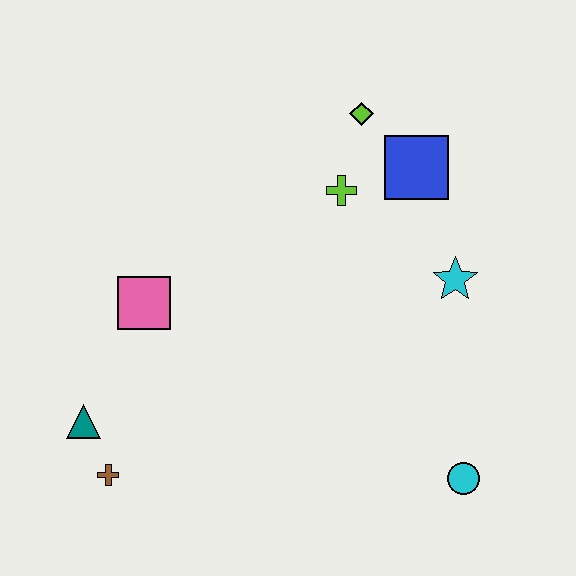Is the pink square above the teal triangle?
Yes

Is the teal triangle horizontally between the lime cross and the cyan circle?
No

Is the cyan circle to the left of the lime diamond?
No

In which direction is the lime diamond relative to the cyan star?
The lime diamond is above the cyan star.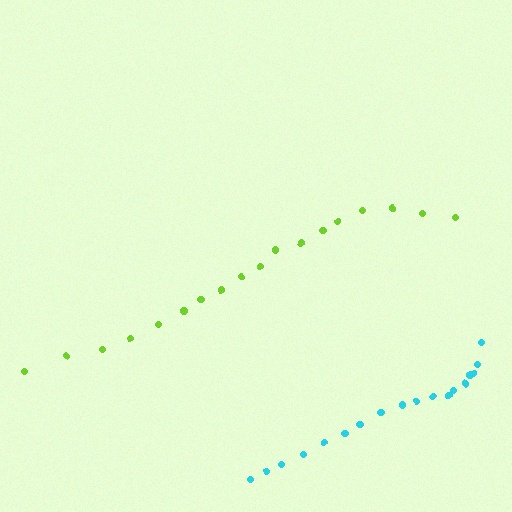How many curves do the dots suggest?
There are 2 distinct paths.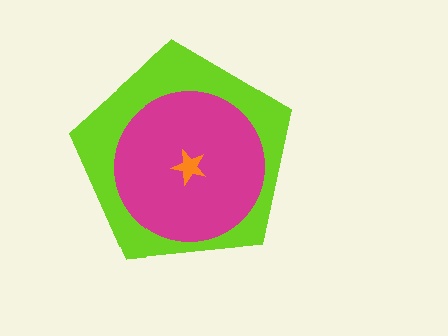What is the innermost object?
The orange star.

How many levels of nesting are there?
3.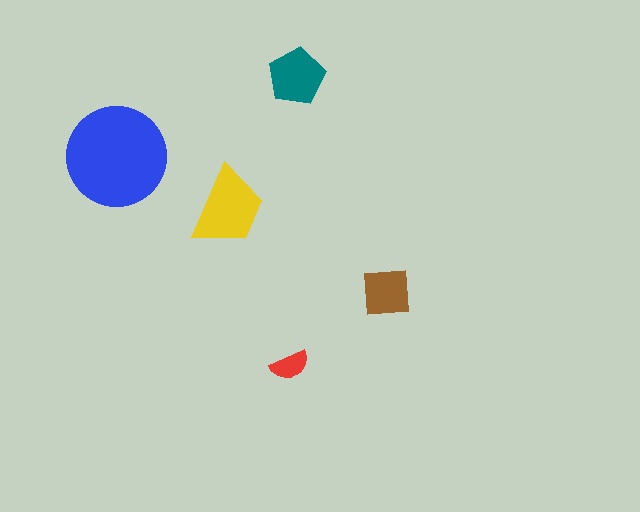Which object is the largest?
The blue circle.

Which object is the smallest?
The red semicircle.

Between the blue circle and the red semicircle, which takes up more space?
The blue circle.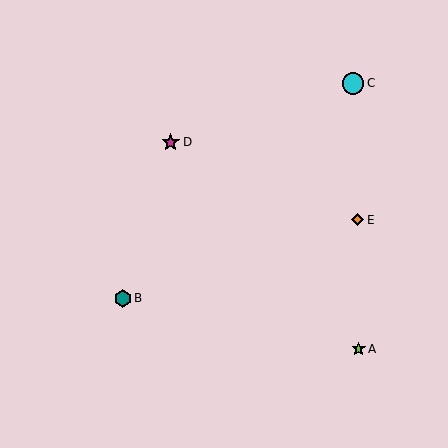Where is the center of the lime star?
The center of the lime star is at (359, 349).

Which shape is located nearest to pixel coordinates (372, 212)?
The orange diamond (labeled E) at (358, 220) is nearest to that location.